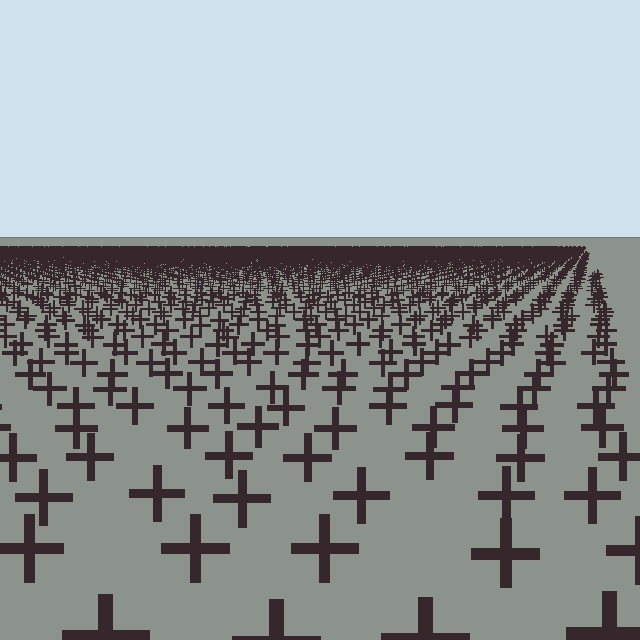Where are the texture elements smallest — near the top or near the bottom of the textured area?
Near the top.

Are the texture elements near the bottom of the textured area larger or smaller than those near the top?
Larger. Near the bottom, elements are closer to the viewer and appear at a bigger on-screen size.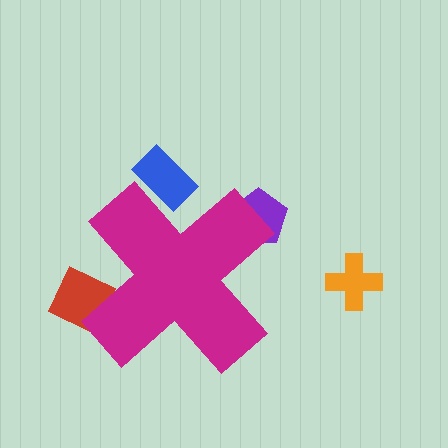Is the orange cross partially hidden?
No, the orange cross is fully visible.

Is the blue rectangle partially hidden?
Yes, the blue rectangle is partially hidden behind the magenta cross.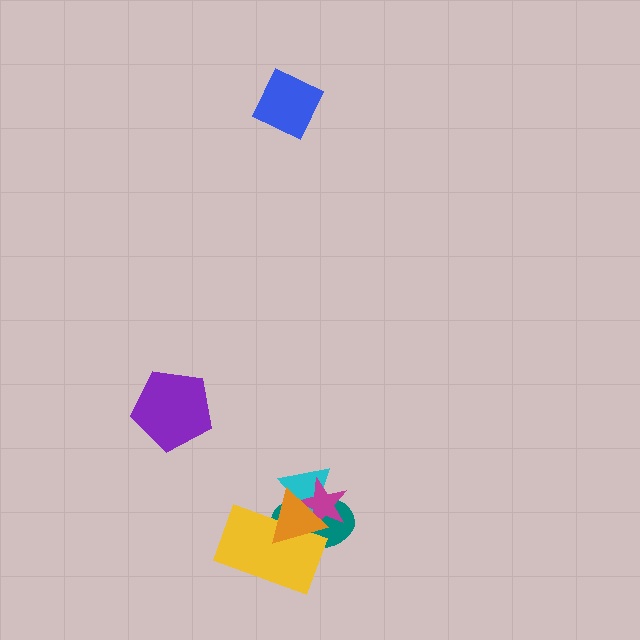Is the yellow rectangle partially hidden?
Yes, it is partially covered by another shape.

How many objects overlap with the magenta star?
4 objects overlap with the magenta star.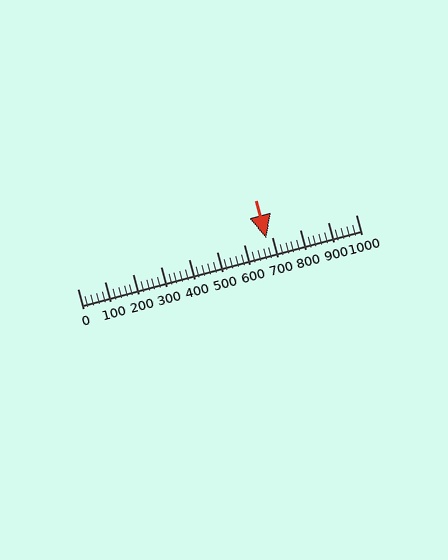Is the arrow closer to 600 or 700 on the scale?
The arrow is closer to 700.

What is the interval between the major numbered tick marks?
The major tick marks are spaced 100 units apart.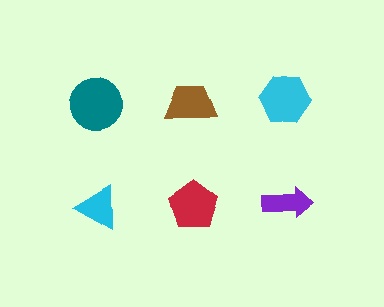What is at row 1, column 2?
A brown trapezoid.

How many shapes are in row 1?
3 shapes.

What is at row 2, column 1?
A cyan triangle.